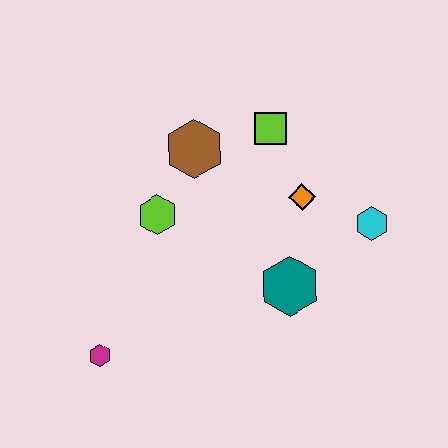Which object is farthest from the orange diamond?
The magenta hexagon is farthest from the orange diamond.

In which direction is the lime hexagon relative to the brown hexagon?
The lime hexagon is below the brown hexagon.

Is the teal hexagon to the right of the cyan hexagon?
No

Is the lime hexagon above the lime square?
No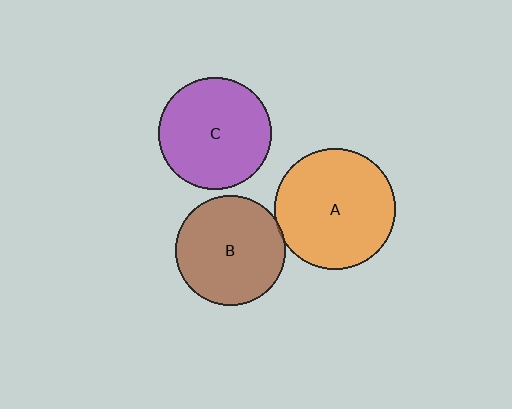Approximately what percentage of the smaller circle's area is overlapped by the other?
Approximately 5%.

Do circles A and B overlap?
Yes.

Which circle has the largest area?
Circle A (orange).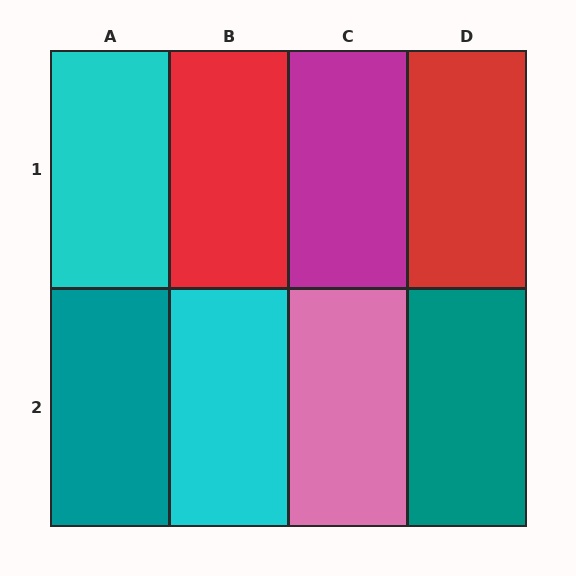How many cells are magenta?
1 cell is magenta.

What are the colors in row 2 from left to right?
Teal, cyan, pink, teal.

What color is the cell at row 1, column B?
Red.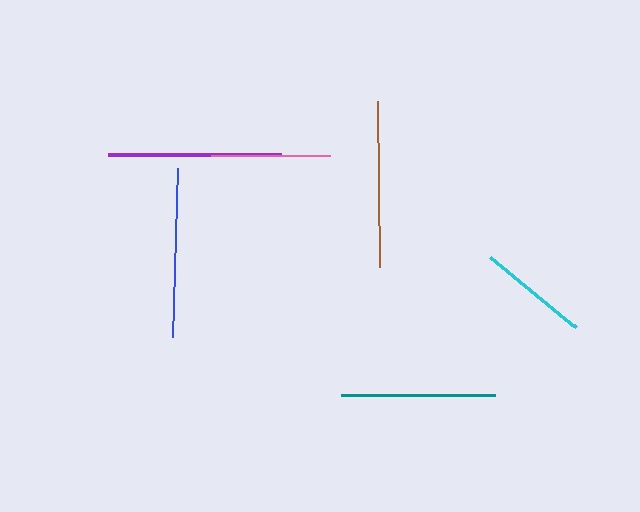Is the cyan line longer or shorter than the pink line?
The pink line is longer than the cyan line.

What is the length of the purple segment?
The purple segment is approximately 173 pixels long.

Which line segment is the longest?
The purple line is the longest at approximately 173 pixels.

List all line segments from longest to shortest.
From longest to shortest: purple, blue, brown, teal, pink, cyan.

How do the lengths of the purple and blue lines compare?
The purple and blue lines are approximately the same length.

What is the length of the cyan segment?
The cyan segment is approximately 111 pixels long.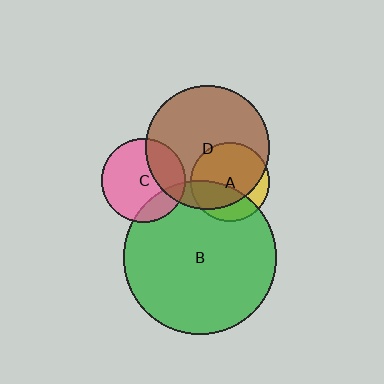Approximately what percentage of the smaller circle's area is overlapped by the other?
Approximately 20%.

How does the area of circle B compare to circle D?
Approximately 1.5 times.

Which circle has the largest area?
Circle B (green).